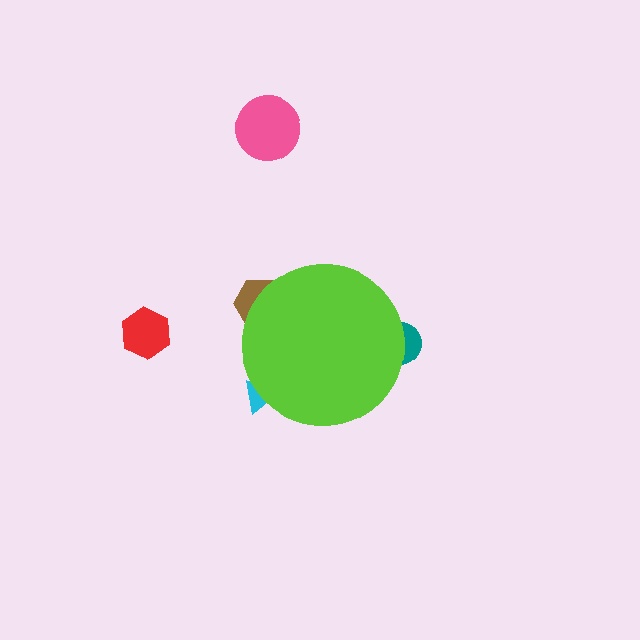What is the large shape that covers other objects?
A lime circle.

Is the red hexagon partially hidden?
No, the red hexagon is fully visible.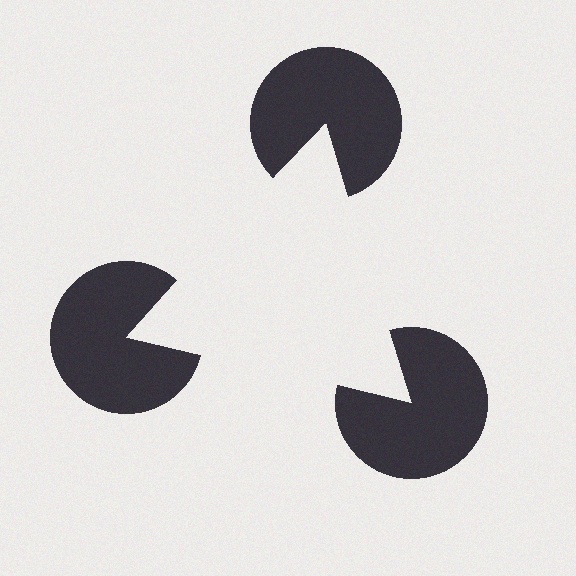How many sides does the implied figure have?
3 sides.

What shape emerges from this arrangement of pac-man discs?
An illusory triangle — its edges are inferred from the aligned wedge cuts in the pac-man discs, not physically drawn.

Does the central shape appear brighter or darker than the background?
It typically appears slightly brighter than the background, even though no actual brightness change is drawn.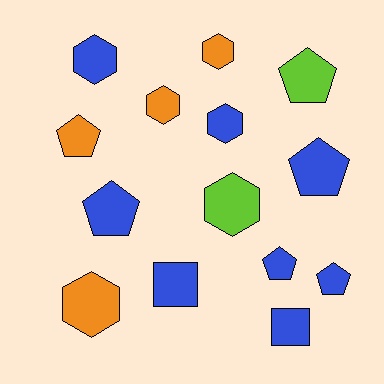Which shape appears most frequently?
Hexagon, with 6 objects.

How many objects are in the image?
There are 14 objects.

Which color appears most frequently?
Blue, with 8 objects.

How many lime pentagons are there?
There is 1 lime pentagon.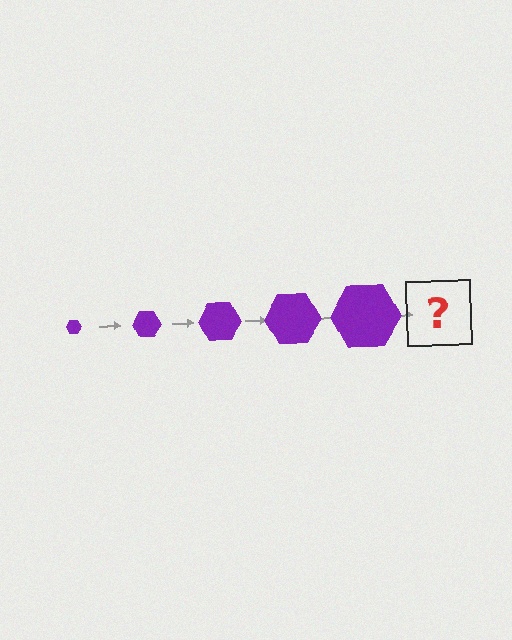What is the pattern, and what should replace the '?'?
The pattern is that the hexagon gets progressively larger each step. The '?' should be a purple hexagon, larger than the previous one.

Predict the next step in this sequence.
The next step is a purple hexagon, larger than the previous one.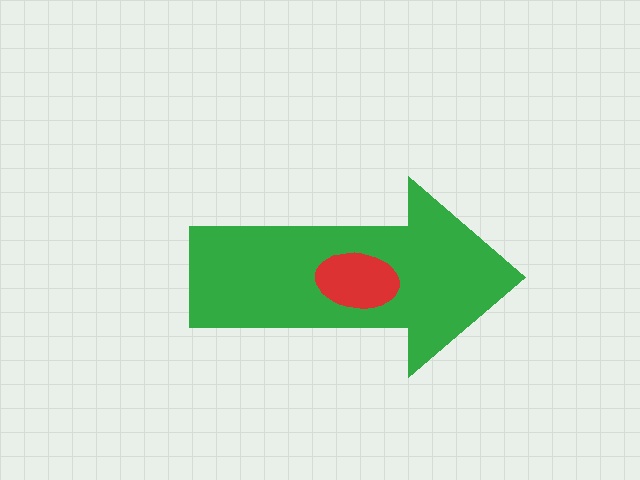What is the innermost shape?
The red ellipse.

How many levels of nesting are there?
2.